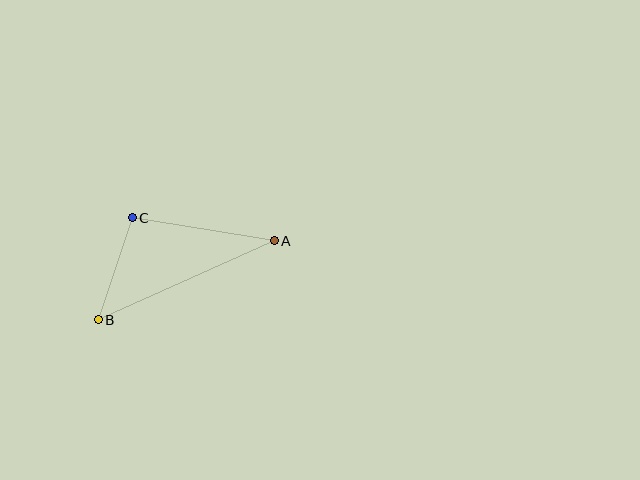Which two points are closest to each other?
Points B and C are closest to each other.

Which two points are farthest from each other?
Points A and B are farthest from each other.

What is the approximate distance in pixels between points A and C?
The distance between A and C is approximately 144 pixels.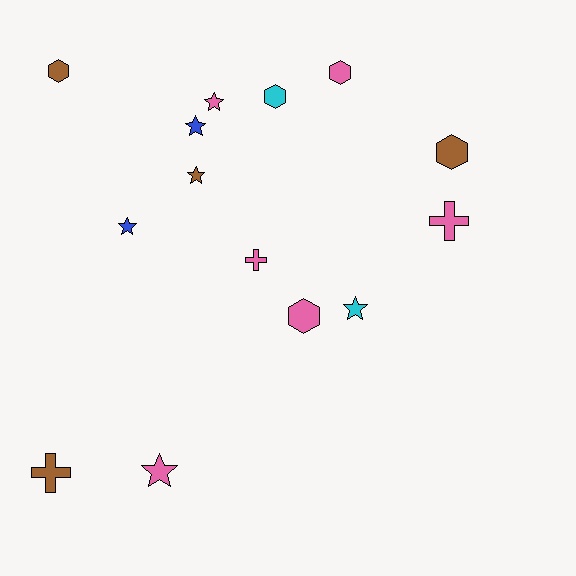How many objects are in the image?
There are 14 objects.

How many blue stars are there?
There are 2 blue stars.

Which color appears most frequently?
Pink, with 6 objects.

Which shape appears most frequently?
Star, with 6 objects.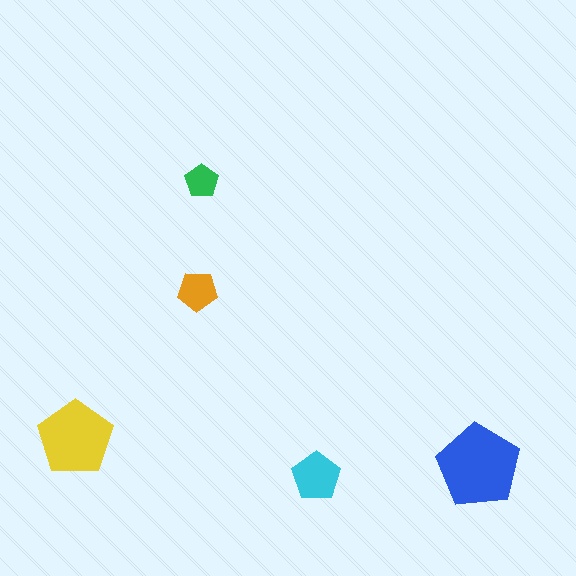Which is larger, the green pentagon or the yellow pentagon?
The yellow one.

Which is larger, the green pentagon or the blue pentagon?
The blue one.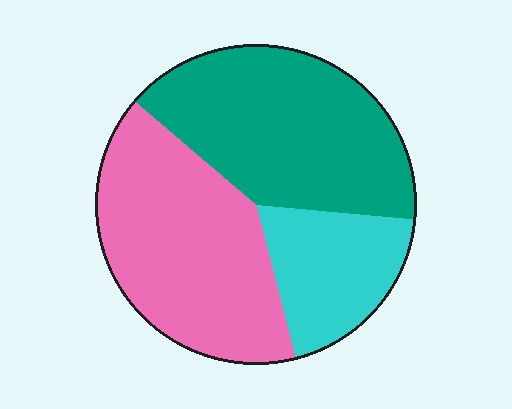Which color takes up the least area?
Cyan, at roughly 20%.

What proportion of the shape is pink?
Pink covers 40% of the shape.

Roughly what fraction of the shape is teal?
Teal covers 40% of the shape.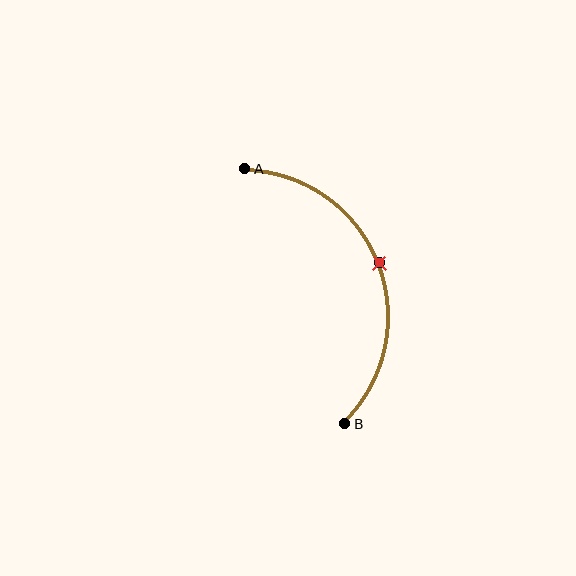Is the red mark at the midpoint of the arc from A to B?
Yes. The red mark lies on the arc at equal arc-length from both A and B — it is the arc midpoint.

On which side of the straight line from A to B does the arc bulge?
The arc bulges to the right of the straight line connecting A and B.